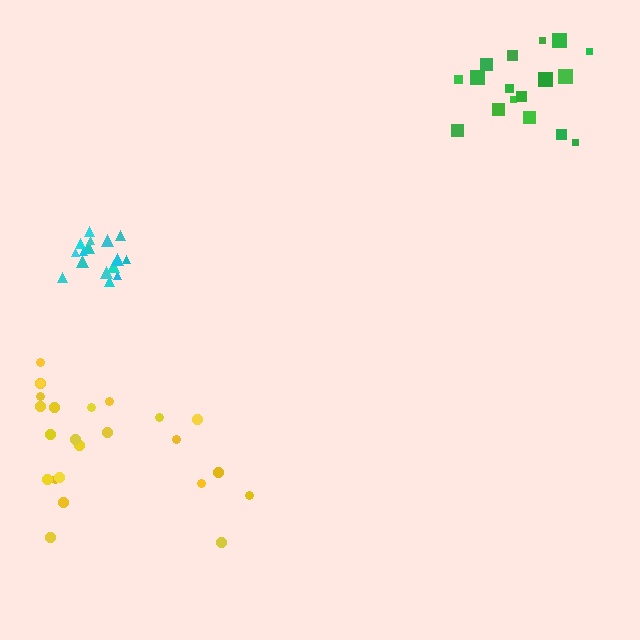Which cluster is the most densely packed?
Cyan.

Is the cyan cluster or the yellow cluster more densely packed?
Cyan.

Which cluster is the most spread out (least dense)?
Yellow.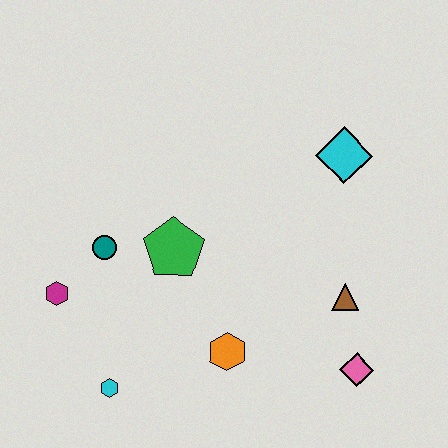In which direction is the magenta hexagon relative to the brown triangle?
The magenta hexagon is to the left of the brown triangle.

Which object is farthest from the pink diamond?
The magenta hexagon is farthest from the pink diamond.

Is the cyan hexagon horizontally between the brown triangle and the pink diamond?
No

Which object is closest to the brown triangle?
The pink diamond is closest to the brown triangle.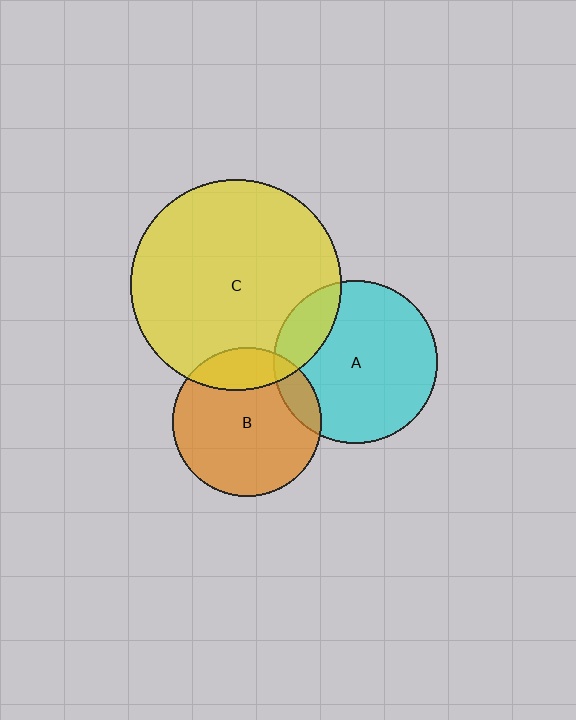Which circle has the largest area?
Circle C (yellow).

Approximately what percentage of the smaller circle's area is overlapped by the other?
Approximately 20%.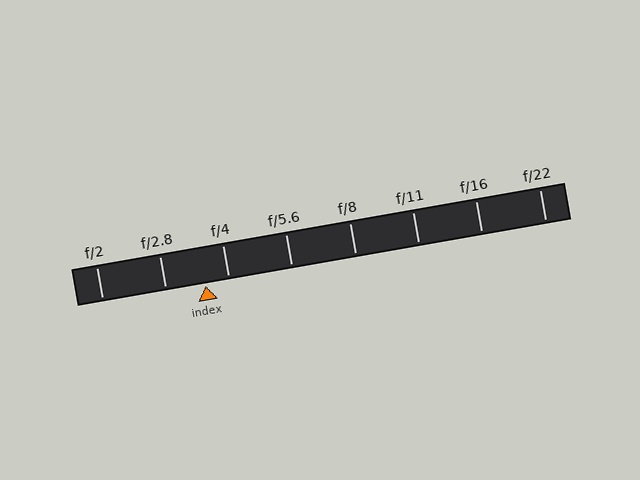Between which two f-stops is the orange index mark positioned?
The index mark is between f/2.8 and f/4.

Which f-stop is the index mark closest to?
The index mark is closest to f/4.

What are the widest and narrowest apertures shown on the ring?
The widest aperture shown is f/2 and the narrowest is f/22.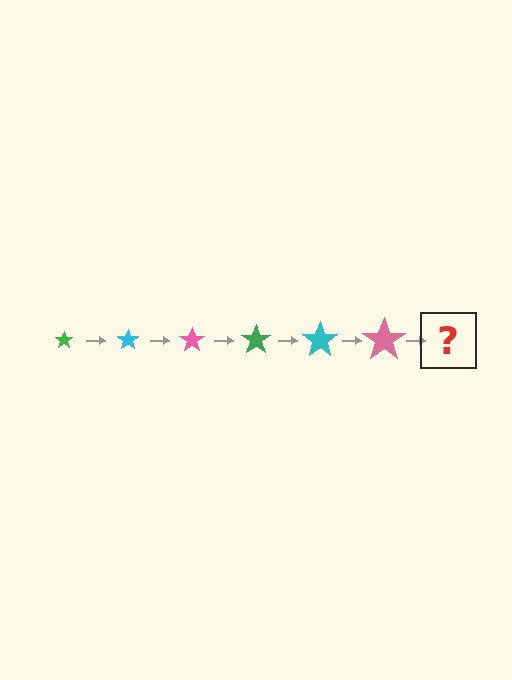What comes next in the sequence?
The next element should be a green star, larger than the previous one.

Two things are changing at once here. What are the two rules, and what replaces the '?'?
The two rules are that the star grows larger each step and the color cycles through green, cyan, and pink. The '?' should be a green star, larger than the previous one.